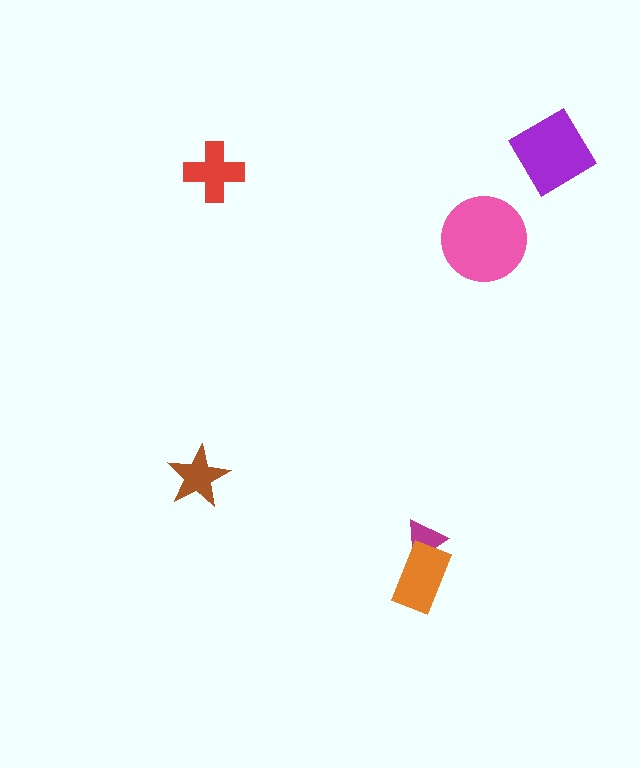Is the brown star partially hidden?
No, no other shape covers it.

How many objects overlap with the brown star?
0 objects overlap with the brown star.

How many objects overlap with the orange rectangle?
1 object overlaps with the orange rectangle.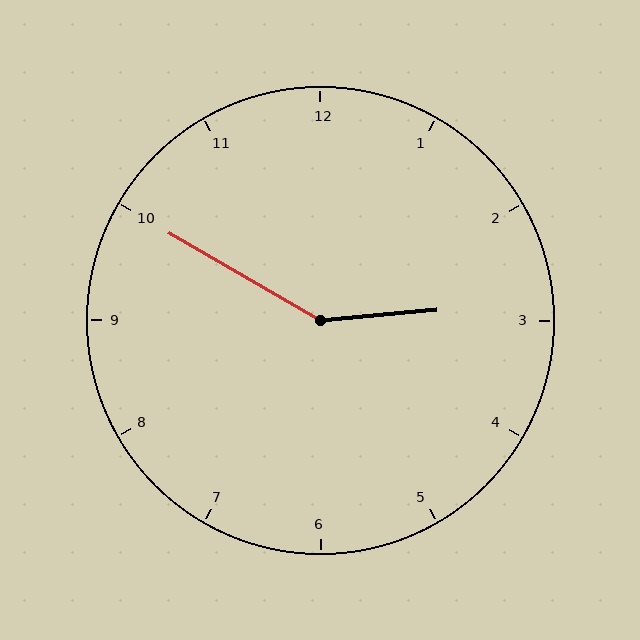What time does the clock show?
2:50.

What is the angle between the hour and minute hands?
Approximately 145 degrees.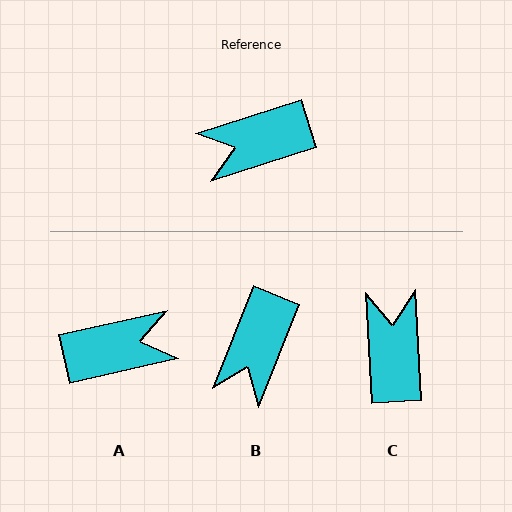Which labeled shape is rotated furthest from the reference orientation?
A, about 175 degrees away.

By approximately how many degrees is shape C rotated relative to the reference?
Approximately 105 degrees clockwise.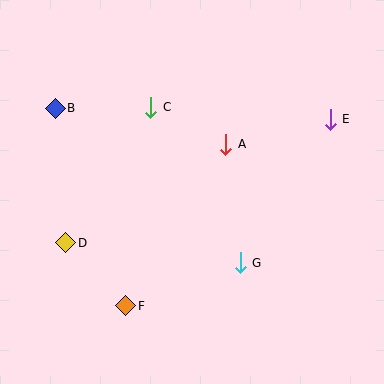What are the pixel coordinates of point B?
Point B is at (55, 108).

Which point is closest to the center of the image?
Point A at (226, 144) is closest to the center.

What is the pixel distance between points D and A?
The distance between D and A is 188 pixels.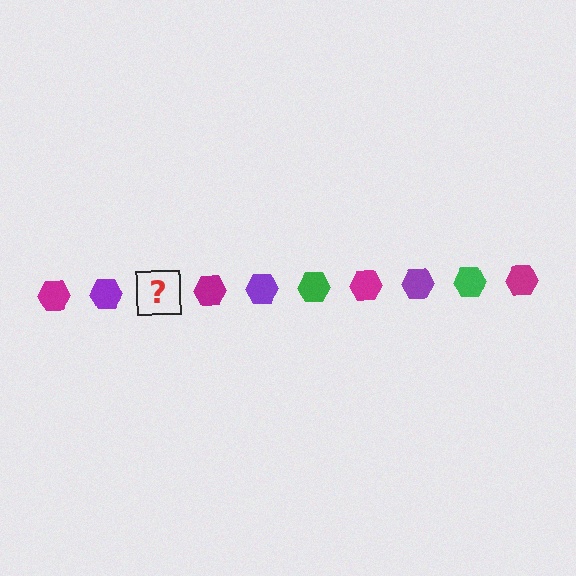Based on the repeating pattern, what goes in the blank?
The blank should be a green hexagon.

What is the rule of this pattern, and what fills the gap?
The rule is that the pattern cycles through magenta, purple, green hexagons. The gap should be filled with a green hexagon.